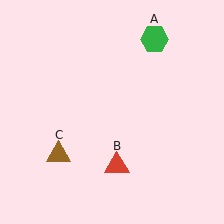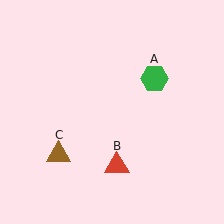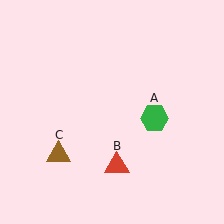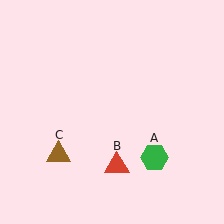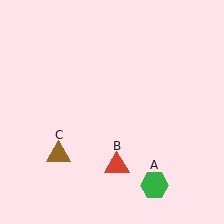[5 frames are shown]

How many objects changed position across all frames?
1 object changed position: green hexagon (object A).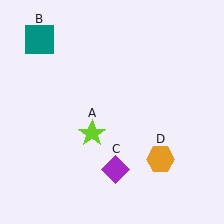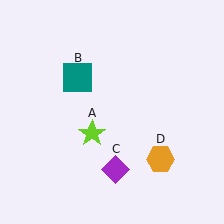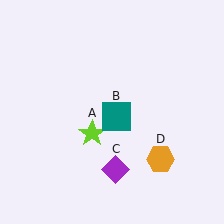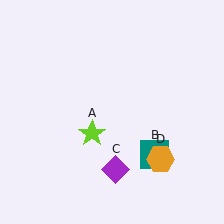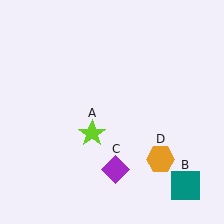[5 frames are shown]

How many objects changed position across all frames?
1 object changed position: teal square (object B).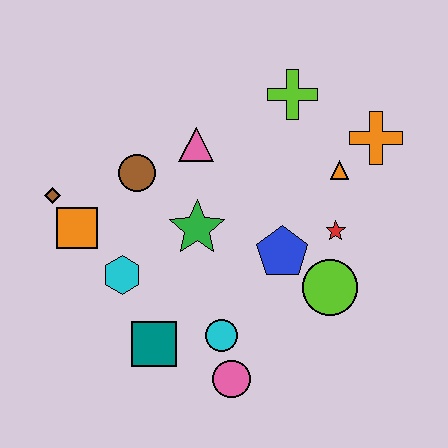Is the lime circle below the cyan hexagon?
Yes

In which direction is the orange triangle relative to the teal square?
The orange triangle is to the right of the teal square.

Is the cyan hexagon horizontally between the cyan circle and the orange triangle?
No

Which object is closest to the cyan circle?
The pink circle is closest to the cyan circle.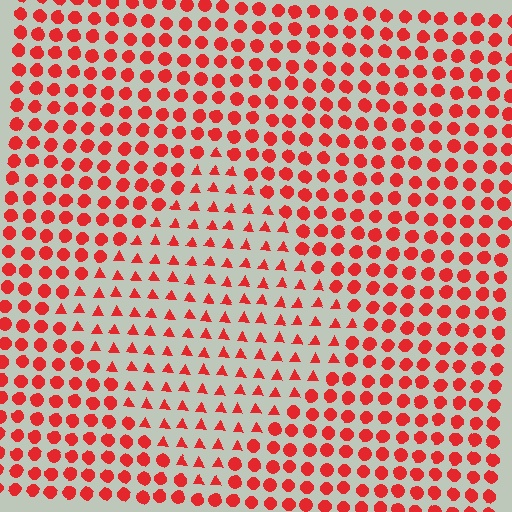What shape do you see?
I see a diamond.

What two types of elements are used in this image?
The image uses triangles inside the diamond region and circles outside it.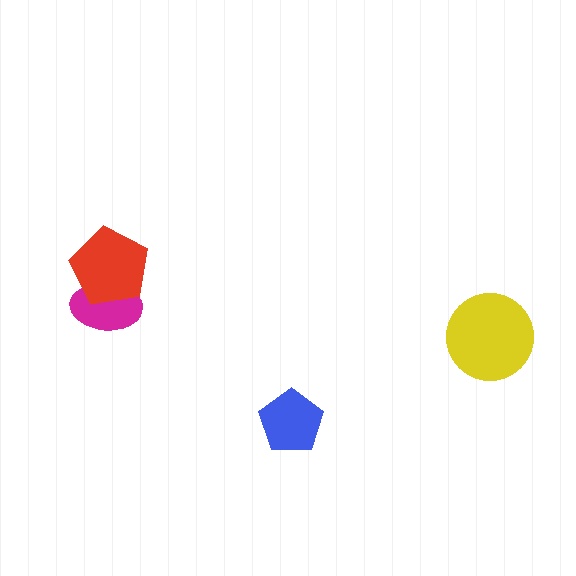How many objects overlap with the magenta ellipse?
1 object overlaps with the magenta ellipse.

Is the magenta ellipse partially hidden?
Yes, it is partially covered by another shape.